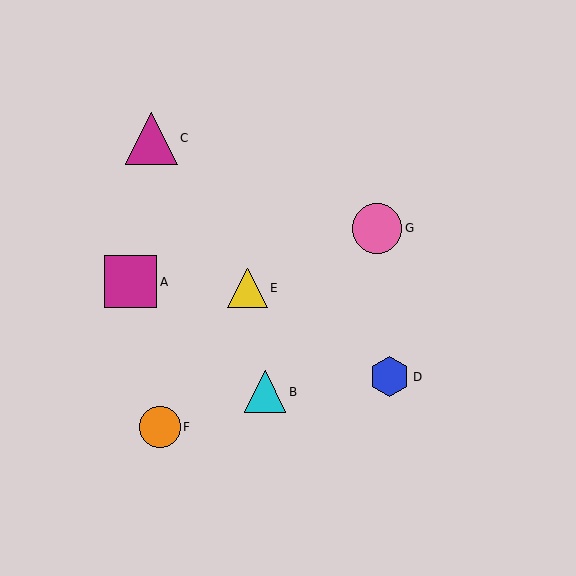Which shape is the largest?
The magenta square (labeled A) is the largest.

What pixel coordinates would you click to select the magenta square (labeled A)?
Click at (131, 282) to select the magenta square A.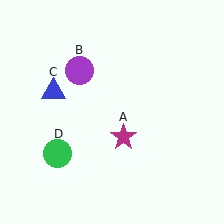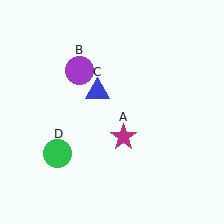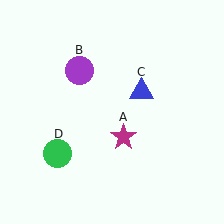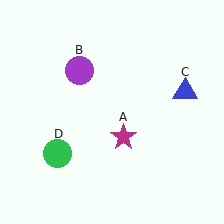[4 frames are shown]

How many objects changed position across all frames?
1 object changed position: blue triangle (object C).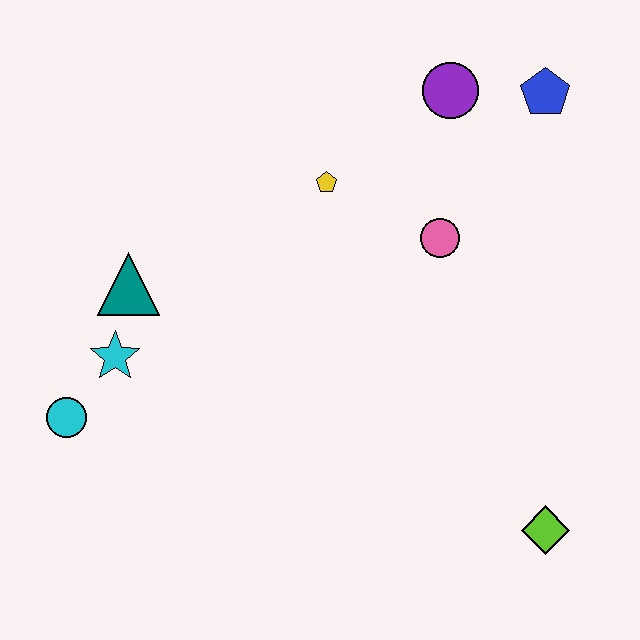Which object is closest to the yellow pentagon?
The pink circle is closest to the yellow pentagon.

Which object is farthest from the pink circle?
The cyan circle is farthest from the pink circle.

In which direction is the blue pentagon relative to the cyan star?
The blue pentagon is to the right of the cyan star.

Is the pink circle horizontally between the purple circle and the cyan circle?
Yes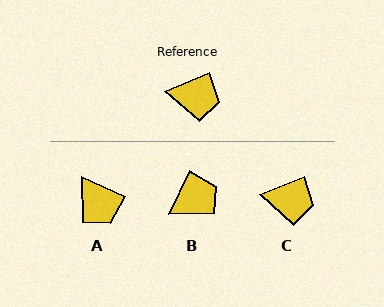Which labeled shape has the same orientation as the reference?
C.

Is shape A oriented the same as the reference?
No, it is off by about 47 degrees.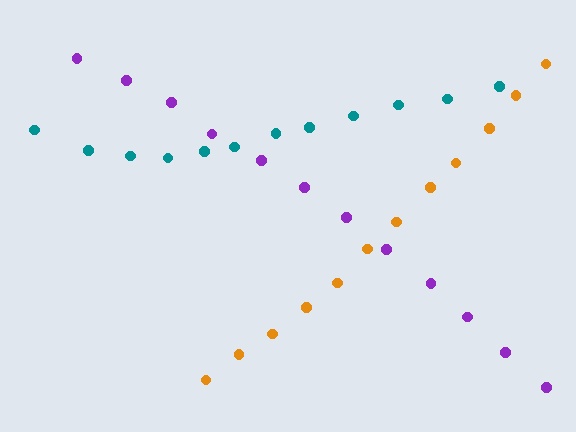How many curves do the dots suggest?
There are 3 distinct paths.